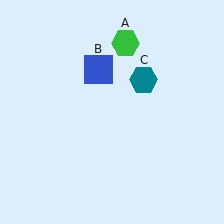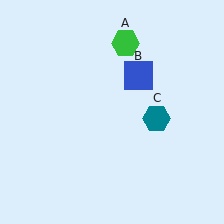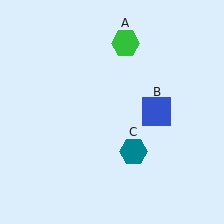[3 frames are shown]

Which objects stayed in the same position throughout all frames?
Green hexagon (object A) remained stationary.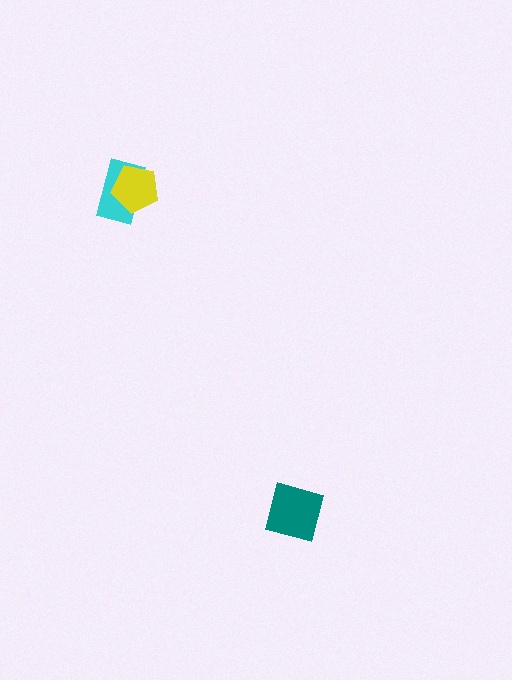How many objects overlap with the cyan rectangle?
1 object overlaps with the cyan rectangle.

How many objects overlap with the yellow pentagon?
1 object overlaps with the yellow pentagon.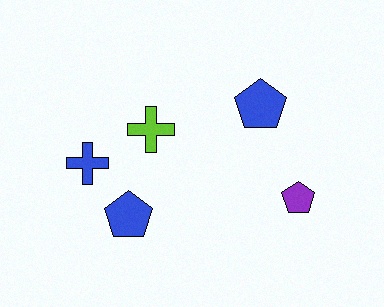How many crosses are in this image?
There are 2 crosses.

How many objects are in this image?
There are 5 objects.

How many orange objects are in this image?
There are no orange objects.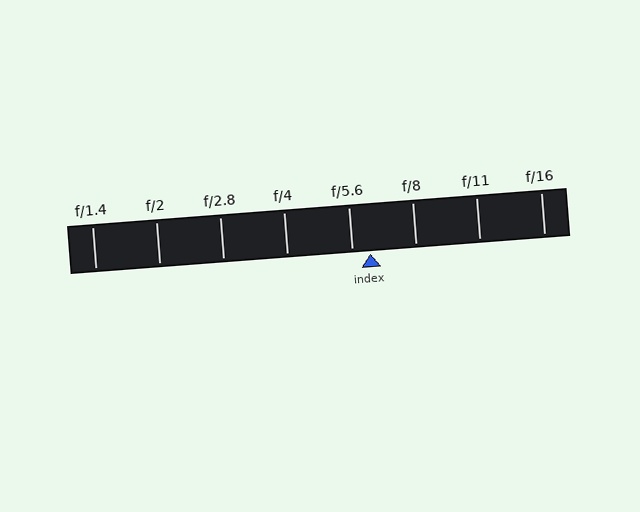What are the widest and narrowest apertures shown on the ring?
The widest aperture shown is f/1.4 and the narrowest is f/16.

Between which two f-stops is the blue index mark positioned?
The index mark is between f/5.6 and f/8.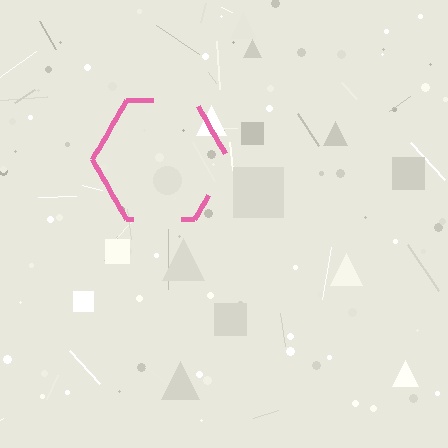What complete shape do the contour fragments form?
The contour fragments form a hexagon.